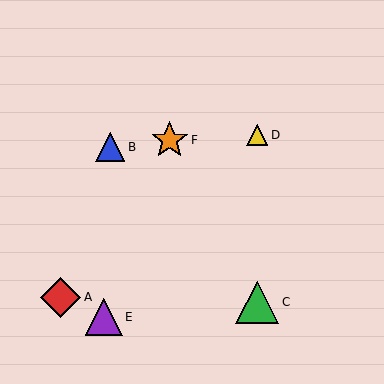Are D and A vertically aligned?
No, D is at x≈257 and A is at x≈61.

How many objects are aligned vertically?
2 objects (C, D) are aligned vertically.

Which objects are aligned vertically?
Objects C, D are aligned vertically.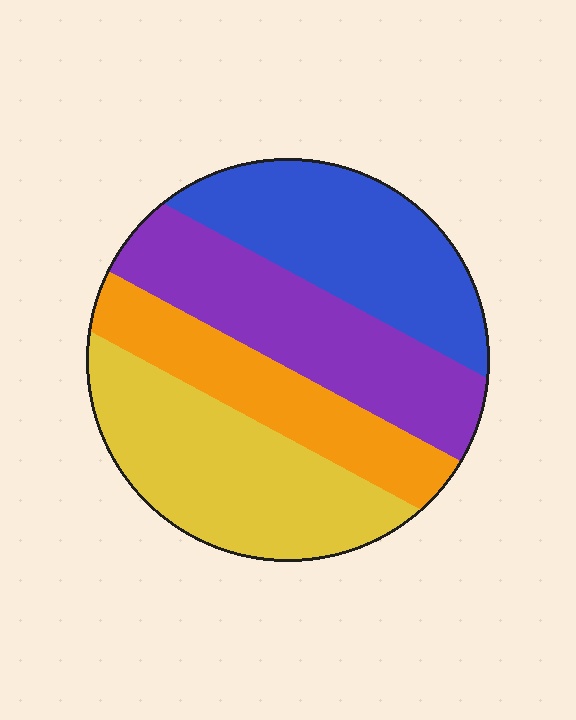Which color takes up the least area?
Orange, at roughly 20%.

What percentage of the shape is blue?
Blue covers 26% of the shape.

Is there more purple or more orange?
Purple.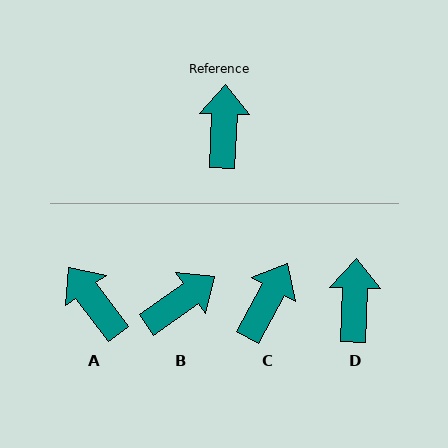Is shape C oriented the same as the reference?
No, it is off by about 26 degrees.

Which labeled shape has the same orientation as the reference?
D.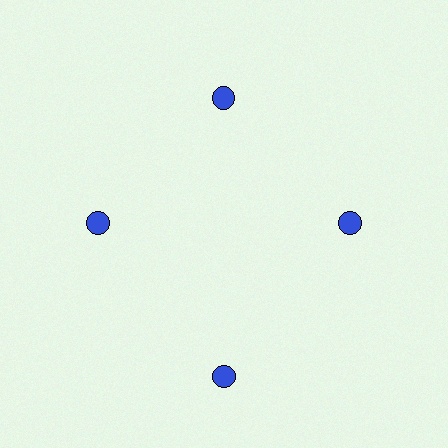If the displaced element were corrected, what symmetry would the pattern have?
It would have 4-fold rotational symmetry — the pattern would map onto itself every 90 degrees.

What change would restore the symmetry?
The symmetry would be restored by moving it inward, back onto the ring so that all 4 circles sit at equal angles and equal distance from the center.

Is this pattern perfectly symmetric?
No. The 4 blue circles are arranged in a ring, but one element near the 6 o'clock position is pushed outward from the center, breaking the 4-fold rotational symmetry.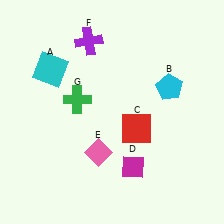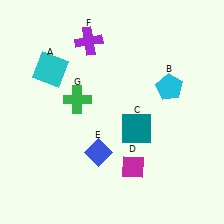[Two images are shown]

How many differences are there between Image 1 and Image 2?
There are 2 differences between the two images.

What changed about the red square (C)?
In Image 1, C is red. In Image 2, it changed to teal.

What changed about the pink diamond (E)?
In Image 1, E is pink. In Image 2, it changed to blue.